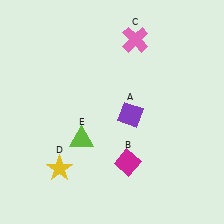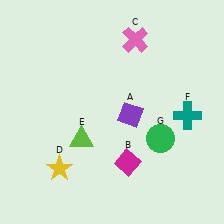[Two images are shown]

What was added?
A teal cross (F), a green circle (G) were added in Image 2.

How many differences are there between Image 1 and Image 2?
There are 2 differences between the two images.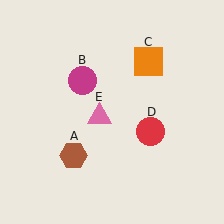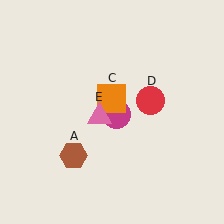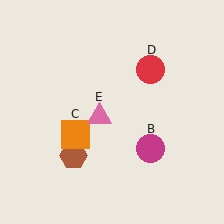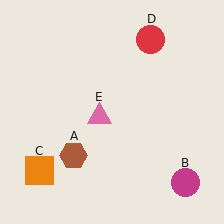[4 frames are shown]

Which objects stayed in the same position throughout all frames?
Brown hexagon (object A) and pink triangle (object E) remained stationary.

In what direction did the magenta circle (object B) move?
The magenta circle (object B) moved down and to the right.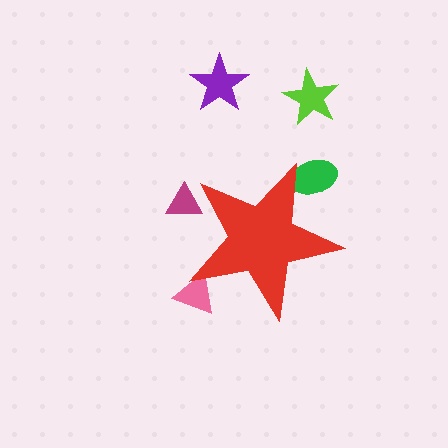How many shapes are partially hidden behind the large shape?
3 shapes are partially hidden.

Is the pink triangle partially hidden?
Yes, the pink triangle is partially hidden behind the red star.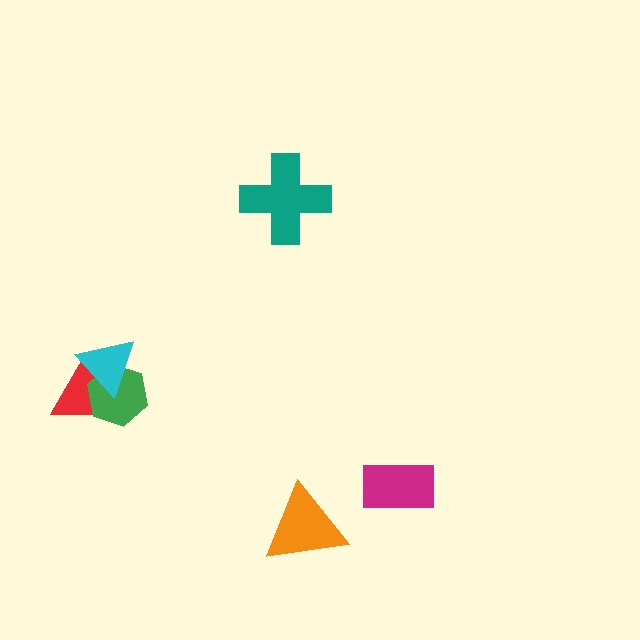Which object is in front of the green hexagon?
The cyan triangle is in front of the green hexagon.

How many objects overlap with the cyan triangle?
2 objects overlap with the cyan triangle.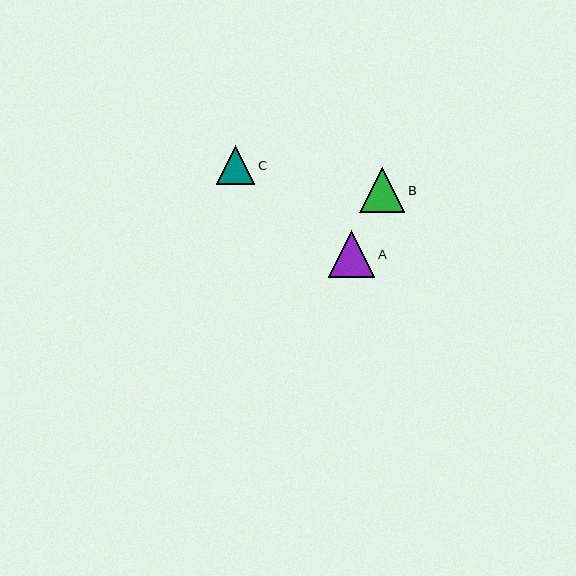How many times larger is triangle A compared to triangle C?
Triangle A is approximately 1.2 times the size of triangle C.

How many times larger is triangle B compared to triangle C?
Triangle B is approximately 1.2 times the size of triangle C.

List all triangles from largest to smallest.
From largest to smallest: A, B, C.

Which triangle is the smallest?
Triangle C is the smallest with a size of approximately 39 pixels.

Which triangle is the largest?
Triangle A is the largest with a size of approximately 46 pixels.